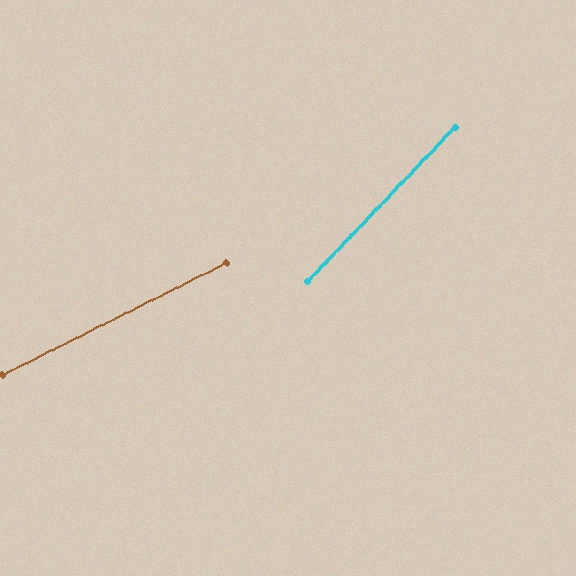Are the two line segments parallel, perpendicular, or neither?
Neither parallel nor perpendicular — they differ by about 20°.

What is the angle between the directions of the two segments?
Approximately 20 degrees.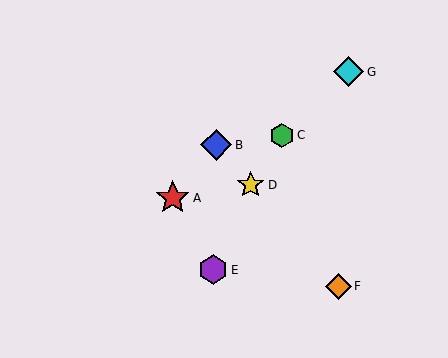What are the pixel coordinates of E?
Object E is at (213, 270).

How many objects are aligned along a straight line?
3 objects (B, D, F) are aligned along a straight line.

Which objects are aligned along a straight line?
Objects B, D, F are aligned along a straight line.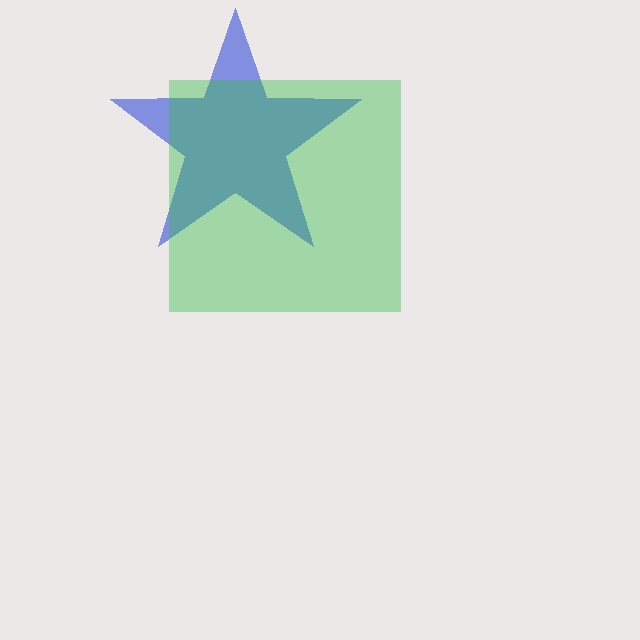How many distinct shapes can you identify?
There are 2 distinct shapes: a blue star, a green square.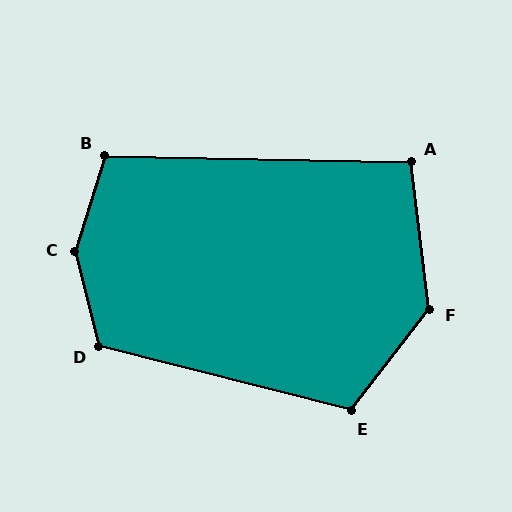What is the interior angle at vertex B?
Approximately 106 degrees (obtuse).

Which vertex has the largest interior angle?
C, at approximately 148 degrees.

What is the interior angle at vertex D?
Approximately 119 degrees (obtuse).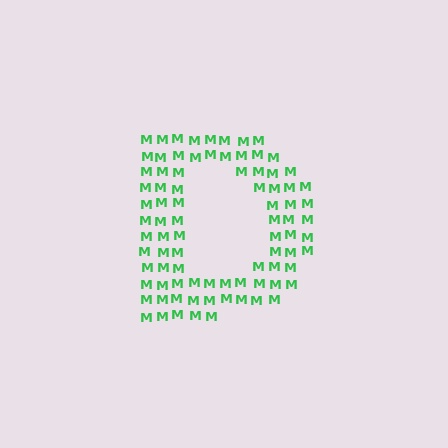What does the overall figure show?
The overall figure shows the letter D.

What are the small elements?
The small elements are letter M's.